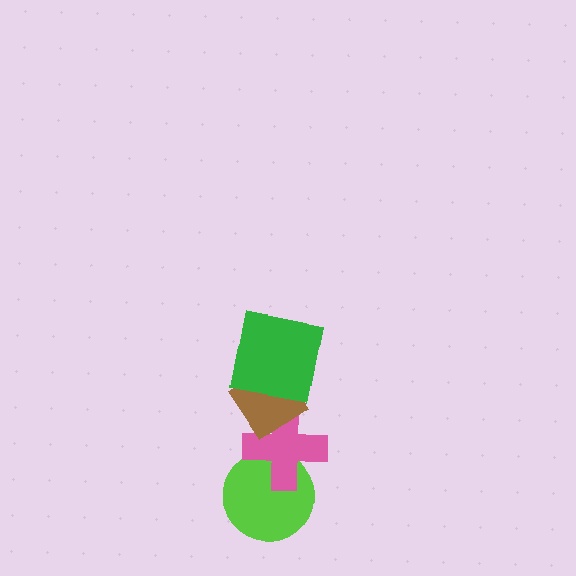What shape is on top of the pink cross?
The brown diamond is on top of the pink cross.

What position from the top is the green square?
The green square is 1st from the top.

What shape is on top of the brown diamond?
The green square is on top of the brown diamond.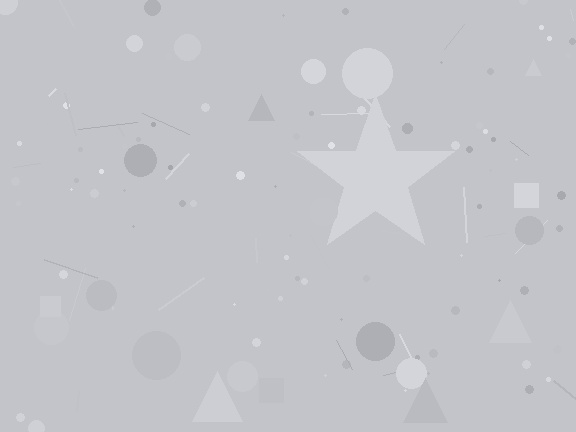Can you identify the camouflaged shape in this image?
The camouflaged shape is a star.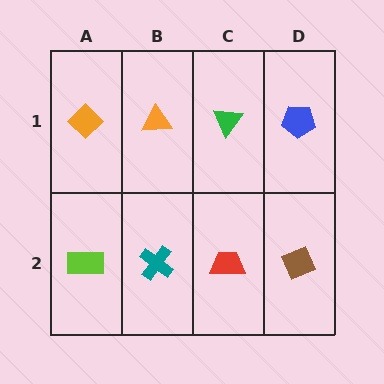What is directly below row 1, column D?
A brown diamond.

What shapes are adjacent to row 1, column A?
A lime rectangle (row 2, column A), an orange triangle (row 1, column B).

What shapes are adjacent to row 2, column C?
A green triangle (row 1, column C), a teal cross (row 2, column B), a brown diamond (row 2, column D).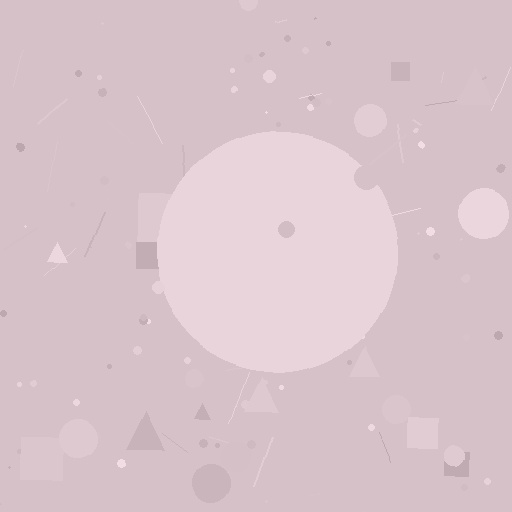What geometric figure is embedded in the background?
A circle is embedded in the background.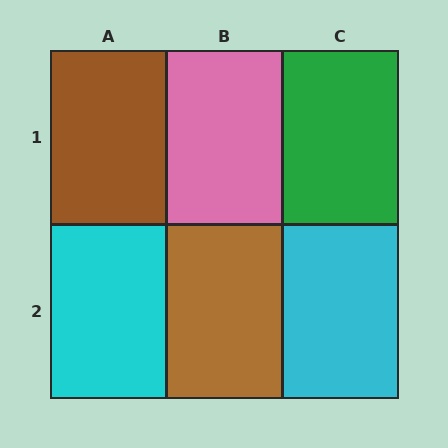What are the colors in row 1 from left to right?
Brown, pink, green.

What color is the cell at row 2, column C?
Cyan.